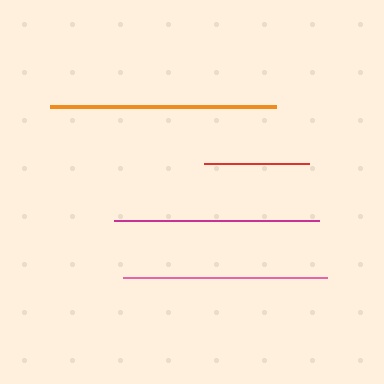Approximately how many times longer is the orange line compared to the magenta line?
The orange line is approximately 1.1 times the length of the magenta line.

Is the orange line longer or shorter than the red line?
The orange line is longer than the red line.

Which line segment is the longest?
The orange line is the longest at approximately 227 pixels.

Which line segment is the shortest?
The red line is the shortest at approximately 104 pixels.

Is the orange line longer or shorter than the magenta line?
The orange line is longer than the magenta line.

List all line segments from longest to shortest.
From longest to shortest: orange, magenta, pink, red.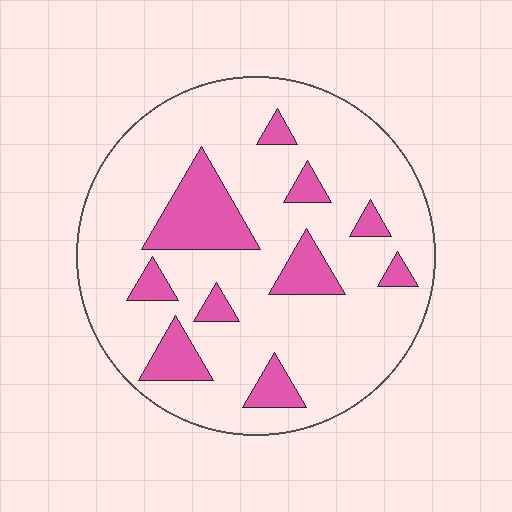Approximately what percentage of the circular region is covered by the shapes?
Approximately 20%.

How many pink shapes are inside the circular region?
10.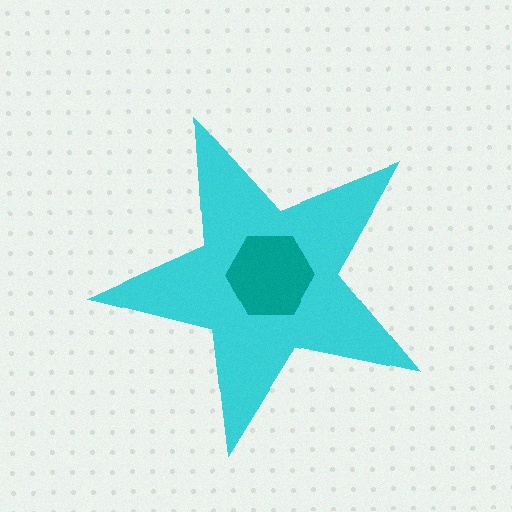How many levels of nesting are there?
2.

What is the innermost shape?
The teal hexagon.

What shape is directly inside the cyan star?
The teal hexagon.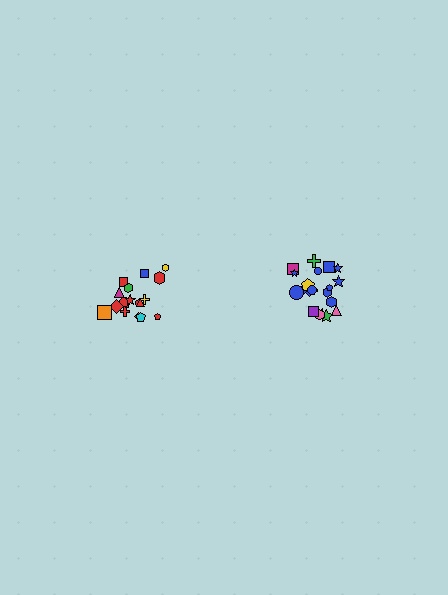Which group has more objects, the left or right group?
The right group.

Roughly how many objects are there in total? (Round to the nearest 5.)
Roughly 40 objects in total.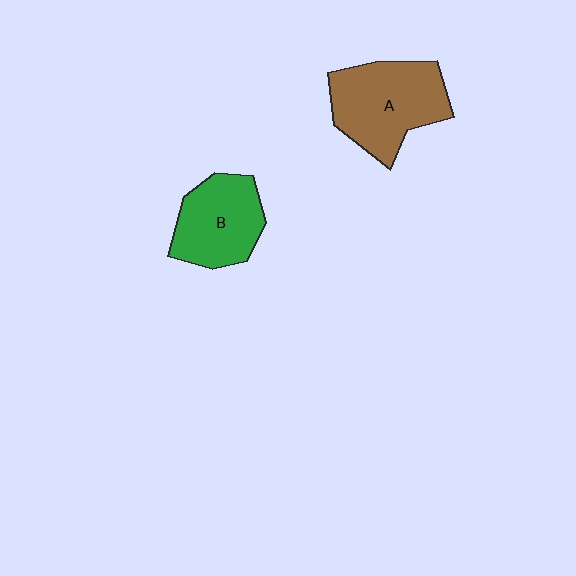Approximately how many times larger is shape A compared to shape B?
Approximately 1.3 times.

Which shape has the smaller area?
Shape B (green).